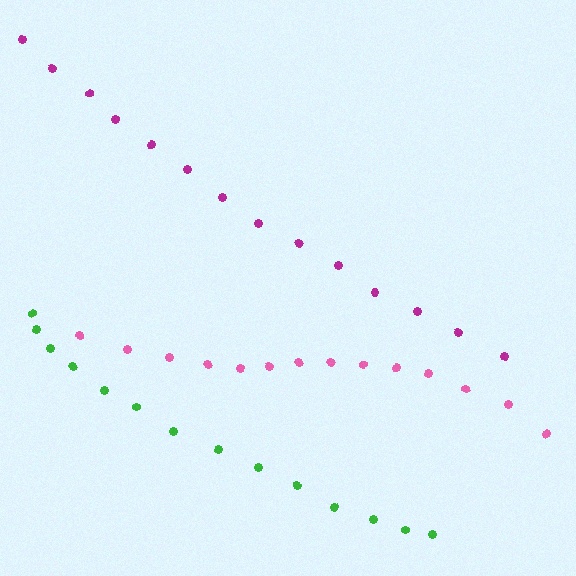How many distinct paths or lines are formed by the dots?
There are 3 distinct paths.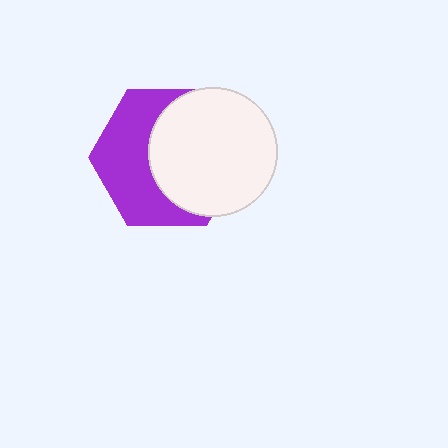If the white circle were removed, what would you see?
You would see the complete purple hexagon.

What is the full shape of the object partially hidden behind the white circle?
The partially hidden object is a purple hexagon.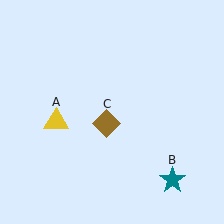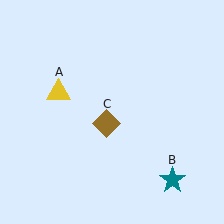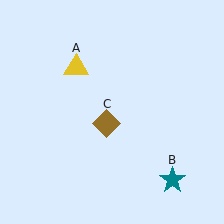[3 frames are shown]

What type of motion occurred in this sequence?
The yellow triangle (object A) rotated clockwise around the center of the scene.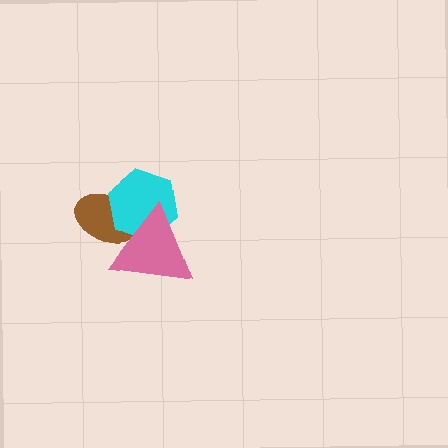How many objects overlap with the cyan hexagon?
2 objects overlap with the cyan hexagon.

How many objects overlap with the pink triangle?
2 objects overlap with the pink triangle.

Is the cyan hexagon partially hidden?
Yes, it is partially covered by another shape.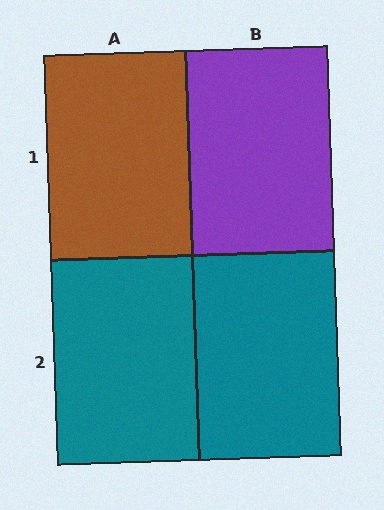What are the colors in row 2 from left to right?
Teal, teal.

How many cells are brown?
1 cell is brown.